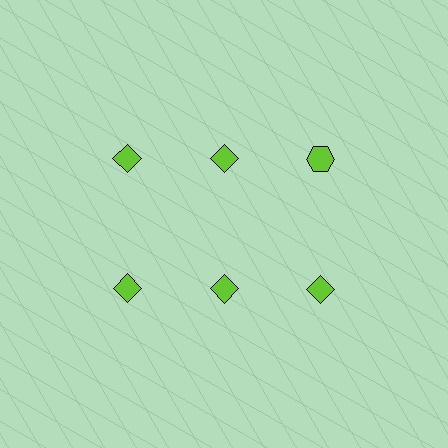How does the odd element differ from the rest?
It has a different shape: hexagon instead of diamond.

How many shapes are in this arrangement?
There are 6 shapes arranged in a grid pattern.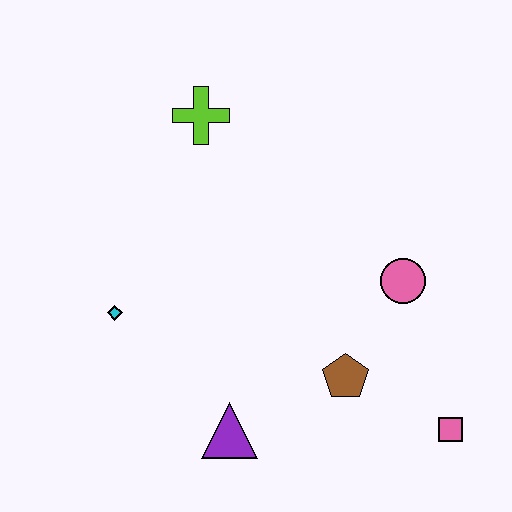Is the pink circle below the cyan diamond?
No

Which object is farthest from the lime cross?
The pink square is farthest from the lime cross.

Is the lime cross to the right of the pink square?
No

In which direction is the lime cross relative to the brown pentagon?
The lime cross is above the brown pentagon.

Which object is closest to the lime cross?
The cyan diamond is closest to the lime cross.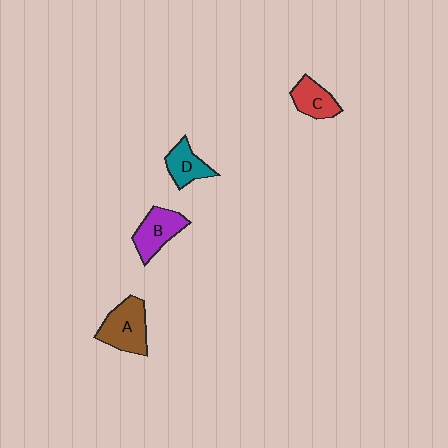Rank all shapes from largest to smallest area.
From largest to smallest: A (brown), B (purple), D (teal), C (red).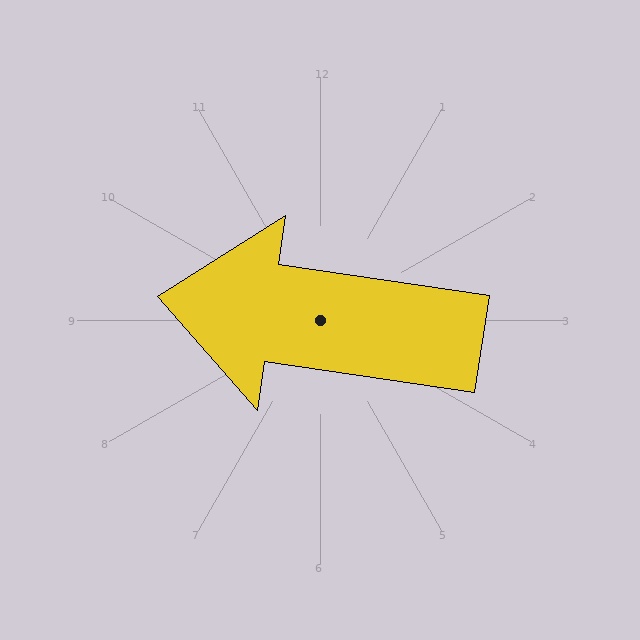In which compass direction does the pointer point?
West.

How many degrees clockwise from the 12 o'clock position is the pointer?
Approximately 278 degrees.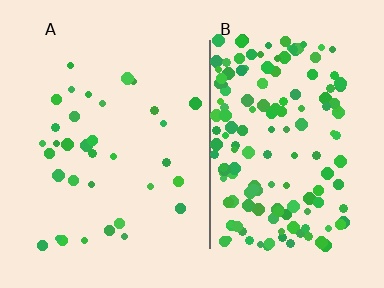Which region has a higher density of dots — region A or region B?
B (the right).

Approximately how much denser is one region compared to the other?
Approximately 4.7× — region B over region A.